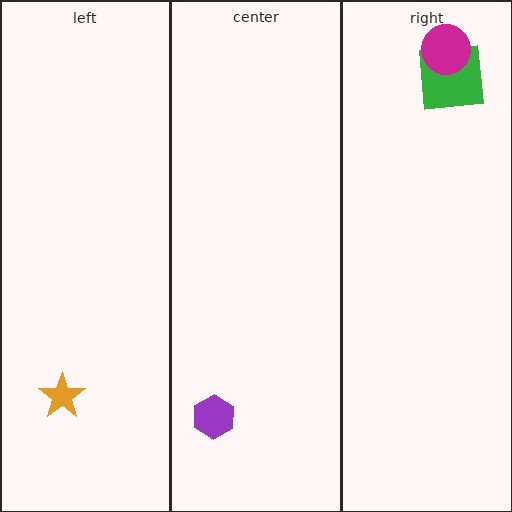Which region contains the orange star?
The left region.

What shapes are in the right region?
The green square, the magenta circle.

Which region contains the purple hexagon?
The center region.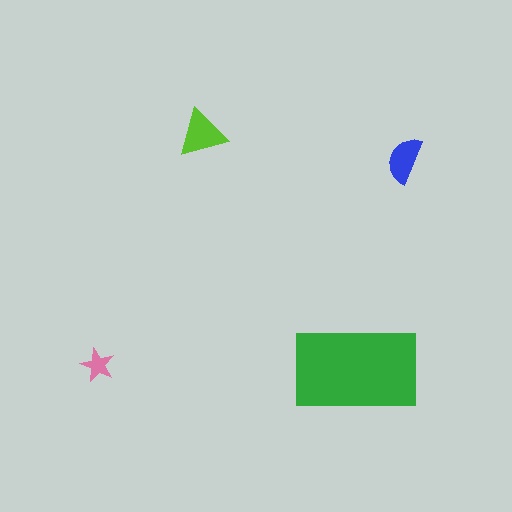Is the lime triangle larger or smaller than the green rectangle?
Smaller.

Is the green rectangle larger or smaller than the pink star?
Larger.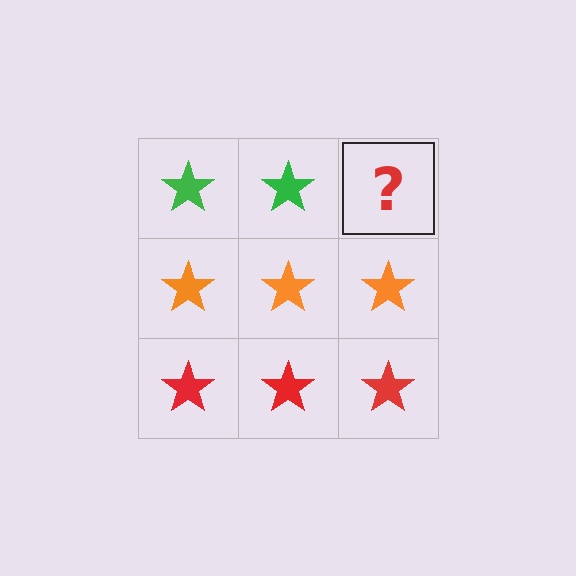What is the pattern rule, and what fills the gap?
The rule is that each row has a consistent color. The gap should be filled with a green star.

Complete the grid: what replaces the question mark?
The question mark should be replaced with a green star.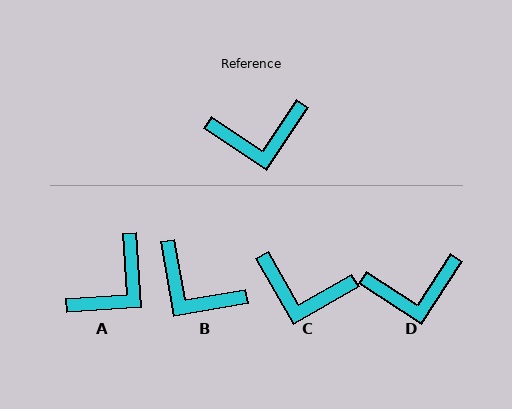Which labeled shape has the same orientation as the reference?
D.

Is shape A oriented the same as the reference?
No, it is off by about 37 degrees.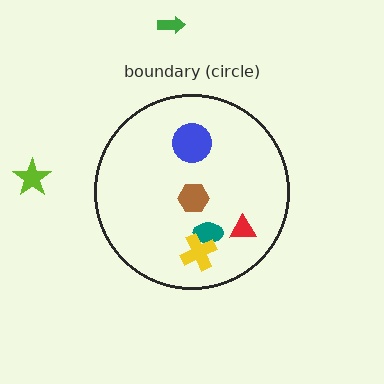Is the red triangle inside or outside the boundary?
Inside.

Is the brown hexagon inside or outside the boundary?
Inside.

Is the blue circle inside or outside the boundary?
Inside.